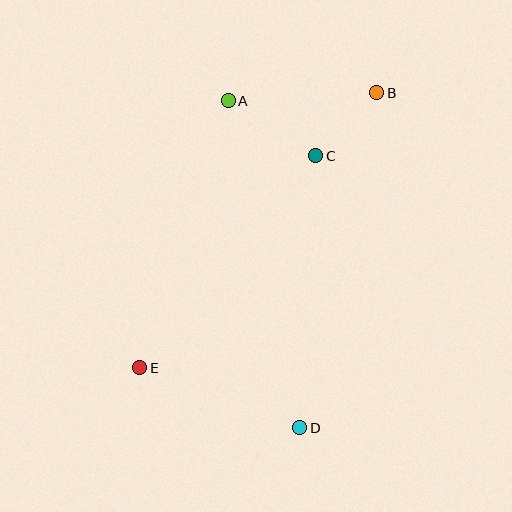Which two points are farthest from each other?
Points B and E are farthest from each other.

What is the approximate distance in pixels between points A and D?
The distance between A and D is approximately 335 pixels.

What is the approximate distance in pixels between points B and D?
The distance between B and D is approximately 344 pixels.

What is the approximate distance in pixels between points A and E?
The distance between A and E is approximately 281 pixels.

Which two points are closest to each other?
Points B and C are closest to each other.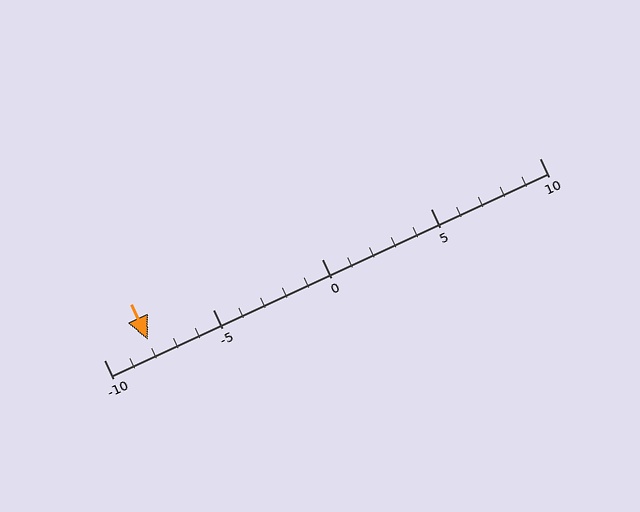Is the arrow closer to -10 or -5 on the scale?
The arrow is closer to -10.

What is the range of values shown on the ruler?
The ruler shows values from -10 to 10.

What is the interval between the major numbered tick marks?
The major tick marks are spaced 5 units apart.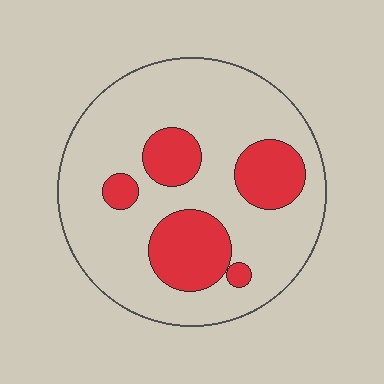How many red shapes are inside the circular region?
5.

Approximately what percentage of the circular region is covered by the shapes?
Approximately 25%.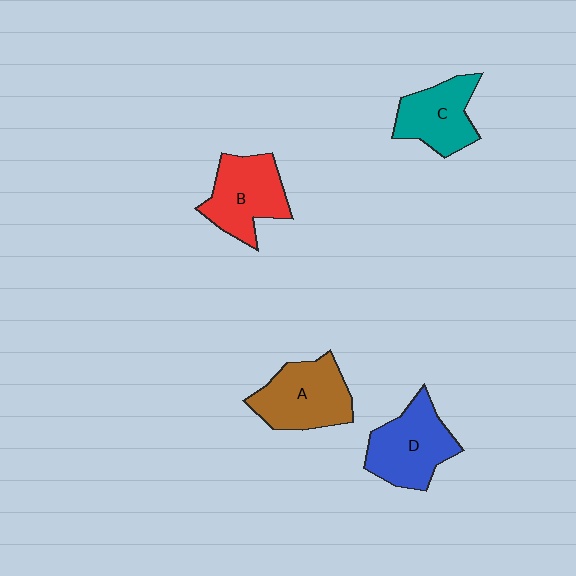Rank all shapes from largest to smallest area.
From largest to smallest: D (blue), A (brown), B (red), C (teal).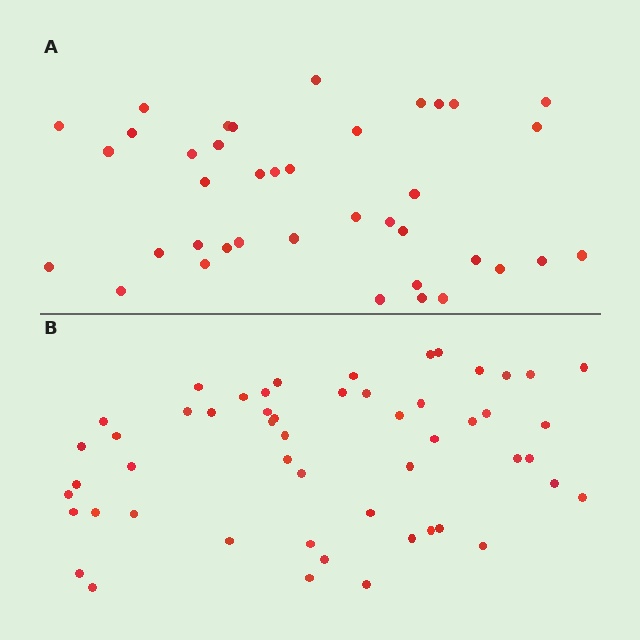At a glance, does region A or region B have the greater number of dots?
Region B (the bottom region) has more dots.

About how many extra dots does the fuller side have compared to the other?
Region B has approximately 15 more dots than region A.